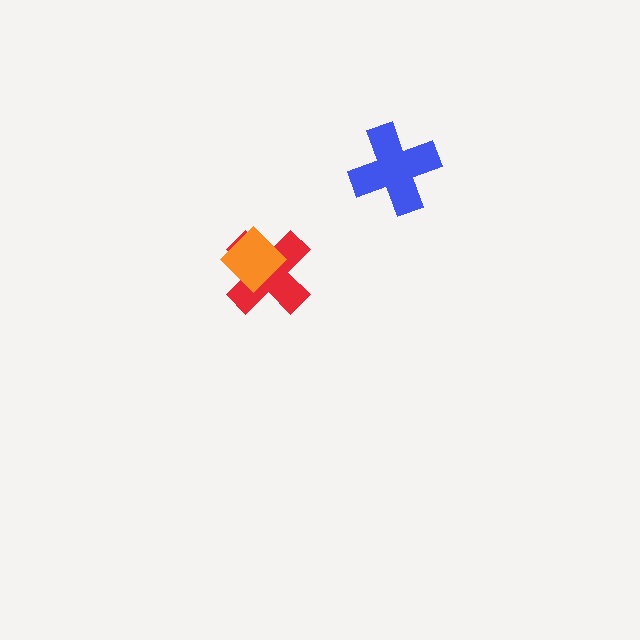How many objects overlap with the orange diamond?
1 object overlaps with the orange diamond.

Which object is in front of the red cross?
The orange diamond is in front of the red cross.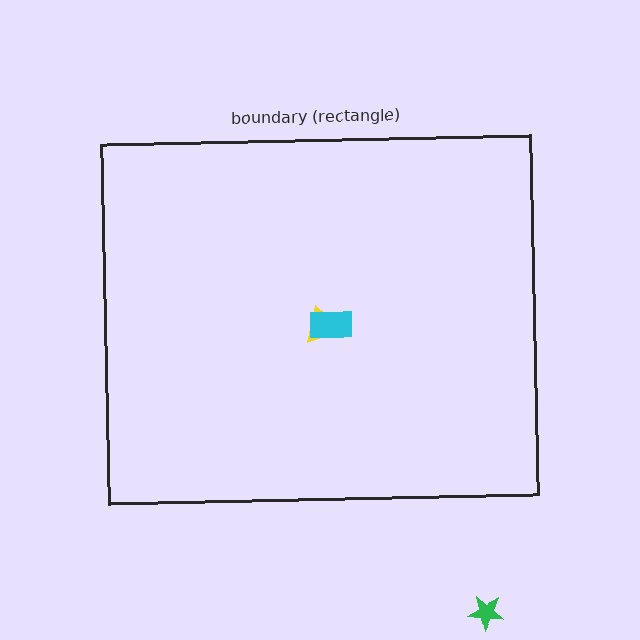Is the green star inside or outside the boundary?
Outside.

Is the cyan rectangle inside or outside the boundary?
Inside.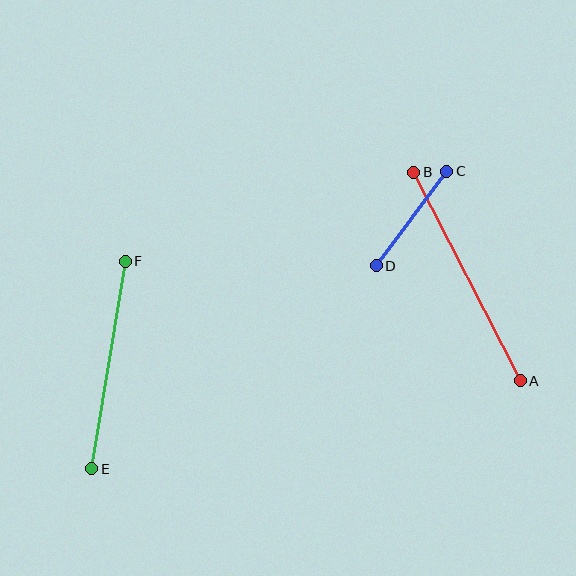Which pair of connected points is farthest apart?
Points A and B are farthest apart.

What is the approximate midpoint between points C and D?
The midpoint is at approximately (411, 219) pixels.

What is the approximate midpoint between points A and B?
The midpoint is at approximately (467, 277) pixels.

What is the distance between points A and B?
The distance is approximately 234 pixels.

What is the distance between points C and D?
The distance is approximately 118 pixels.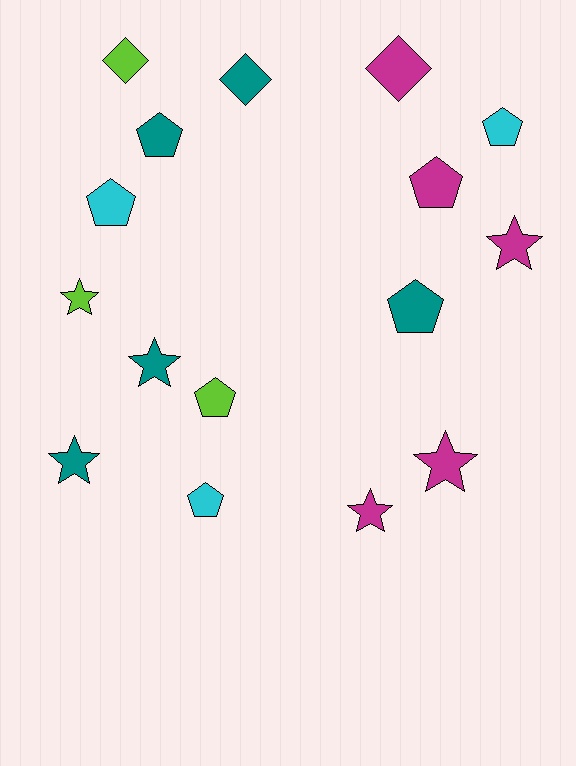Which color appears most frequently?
Magenta, with 5 objects.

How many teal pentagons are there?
There are 2 teal pentagons.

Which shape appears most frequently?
Pentagon, with 7 objects.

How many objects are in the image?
There are 16 objects.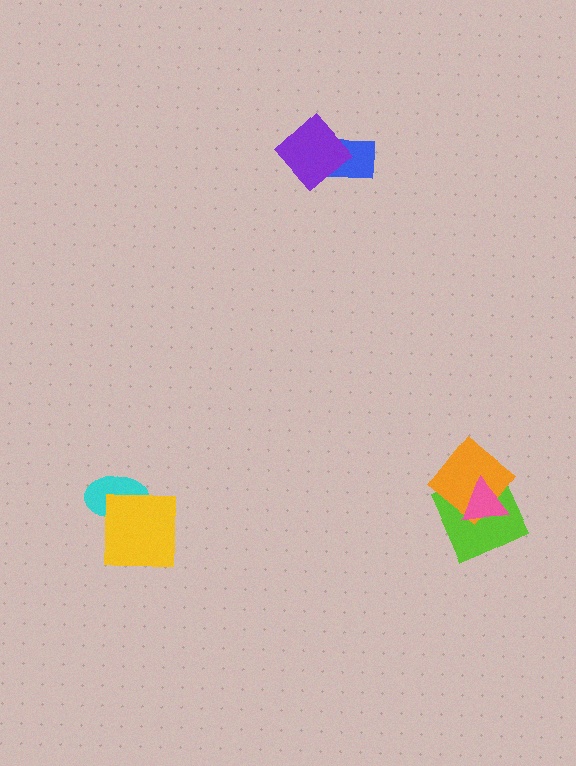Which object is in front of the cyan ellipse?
The yellow square is in front of the cyan ellipse.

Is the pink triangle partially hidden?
No, no other shape covers it.